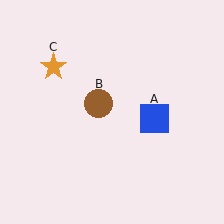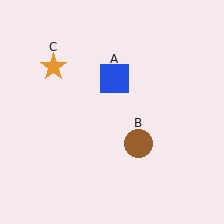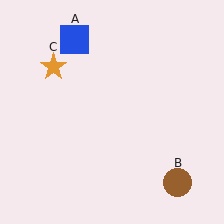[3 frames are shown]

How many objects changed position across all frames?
2 objects changed position: blue square (object A), brown circle (object B).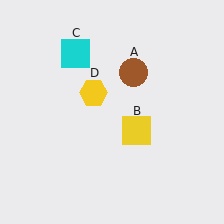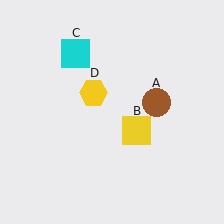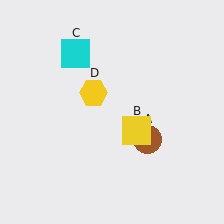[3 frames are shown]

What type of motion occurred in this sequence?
The brown circle (object A) rotated clockwise around the center of the scene.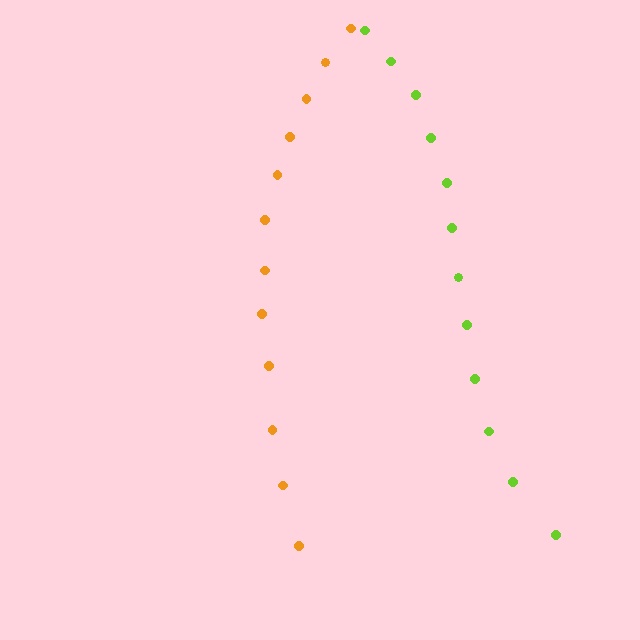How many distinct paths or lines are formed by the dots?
There are 2 distinct paths.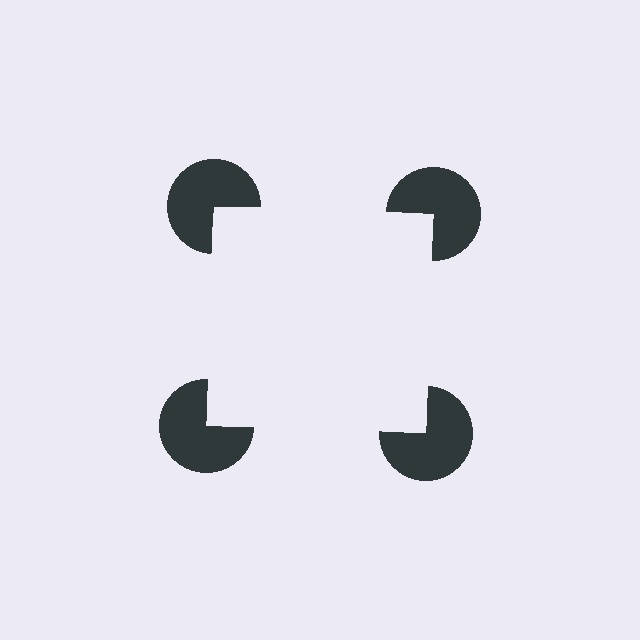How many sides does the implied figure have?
4 sides.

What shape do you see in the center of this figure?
An illusory square — its edges are inferred from the aligned wedge cuts in the pac-man discs, not physically drawn.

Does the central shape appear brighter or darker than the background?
It typically appears slightly brighter than the background, even though no actual brightness change is drawn.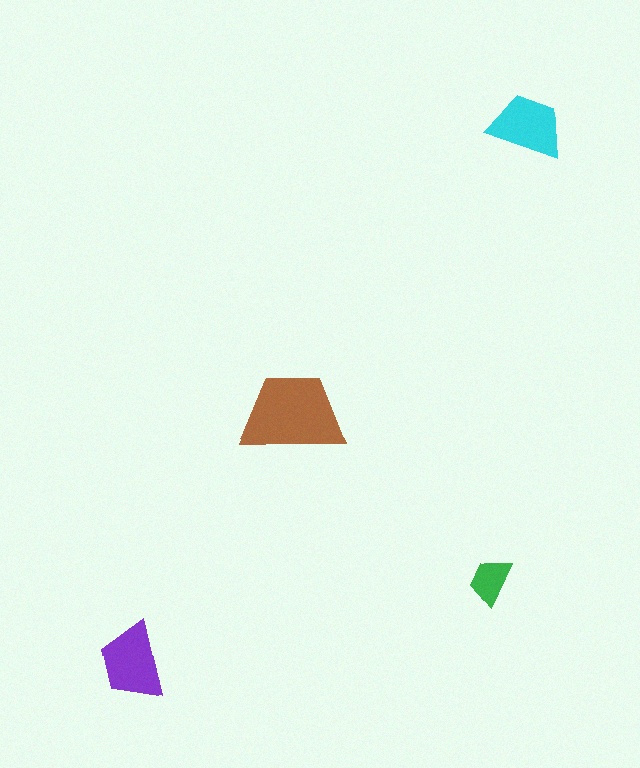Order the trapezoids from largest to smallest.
the brown one, the purple one, the cyan one, the green one.